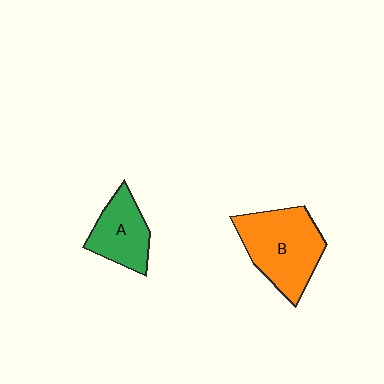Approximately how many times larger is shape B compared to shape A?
Approximately 1.6 times.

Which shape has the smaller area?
Shape A (green).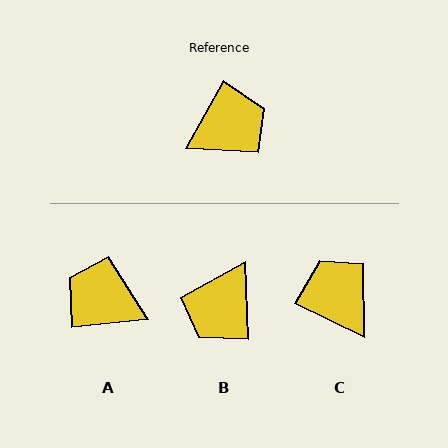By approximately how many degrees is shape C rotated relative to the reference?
Approximately 94 degrees counter-clockwise.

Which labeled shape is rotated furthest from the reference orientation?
B, about 148 degrees away.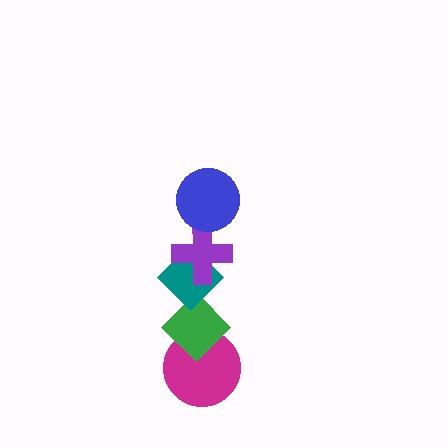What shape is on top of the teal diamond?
The purple cross is on top of the teal diamond.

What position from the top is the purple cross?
The purple cross is 2nd from the top.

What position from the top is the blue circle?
The blue circle is 1st from the top.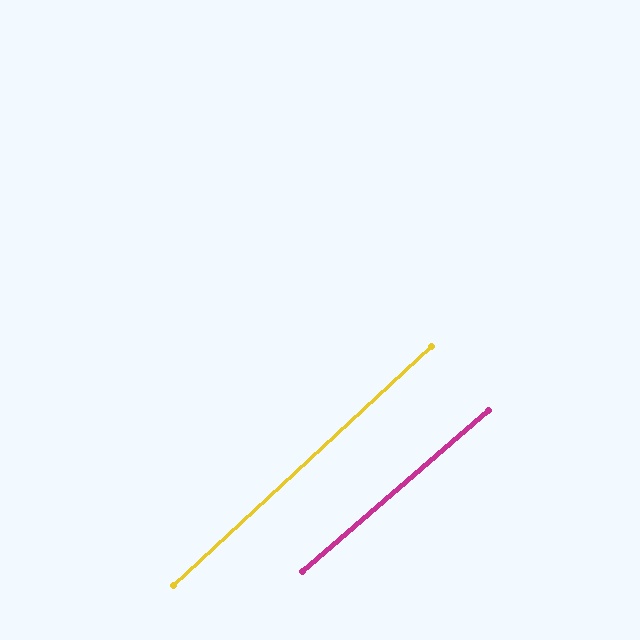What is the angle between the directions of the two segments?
Approximately 2 degrees.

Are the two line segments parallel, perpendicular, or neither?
Parallel — their directions differ by only 1.9°.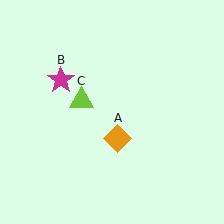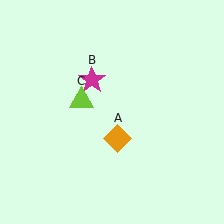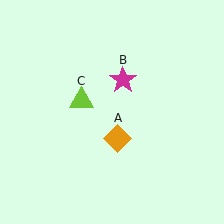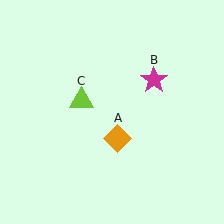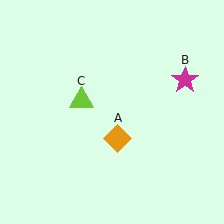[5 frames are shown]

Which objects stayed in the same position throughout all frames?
Orange diamond (object A) and lime triangle (object C) remained stationary.